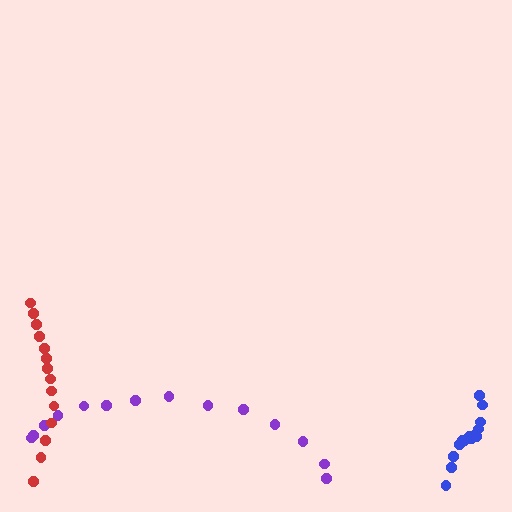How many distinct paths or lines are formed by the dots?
There are 3 distinct paths.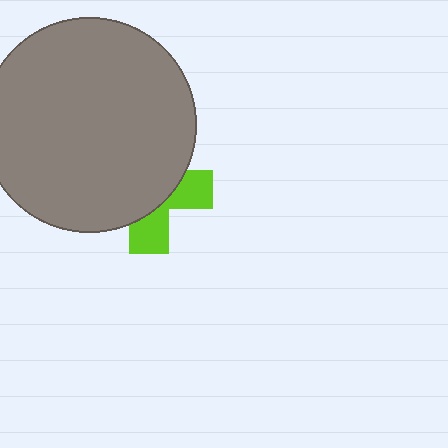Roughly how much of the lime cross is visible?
A small part of it is visible (roughly 36%).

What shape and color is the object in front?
The object in front is a gray circle.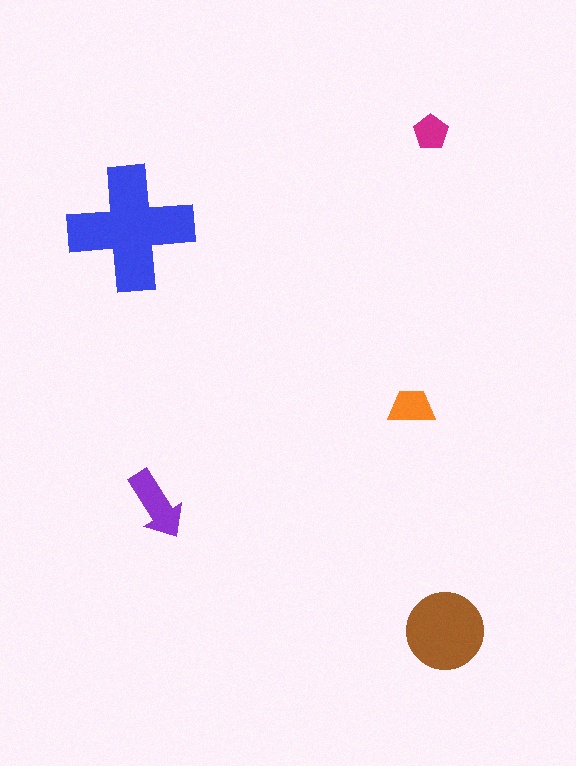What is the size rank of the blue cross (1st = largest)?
1st.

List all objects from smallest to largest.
The magenta pentagon, the orange trapezoid, the purple arrow, the brown circle, the blue cross.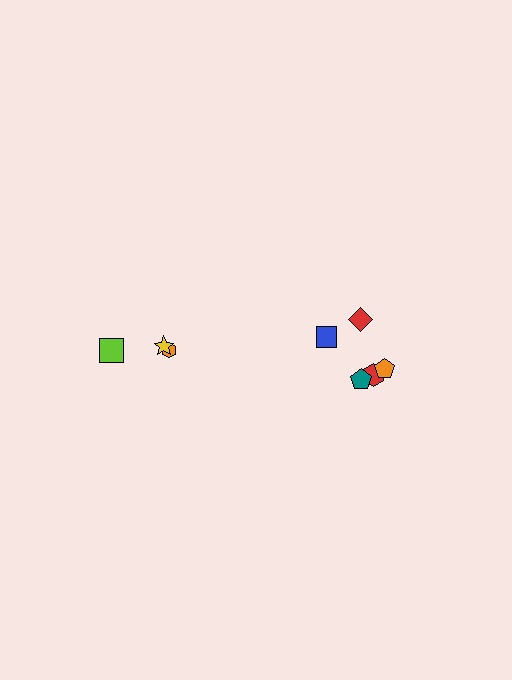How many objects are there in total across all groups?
There are 8 objects.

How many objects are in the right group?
There are 5 objects.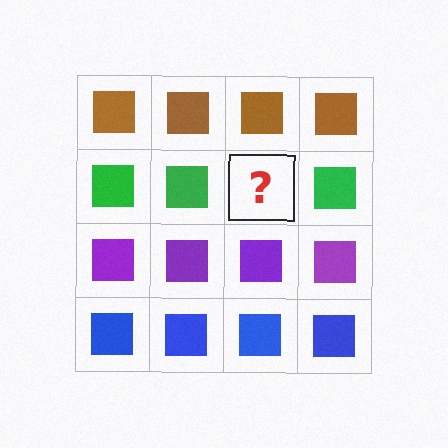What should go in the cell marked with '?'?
The missing cell should contain a green square.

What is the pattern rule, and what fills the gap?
The rule is that each row has a consistent color. The gap should be filled with a green square.